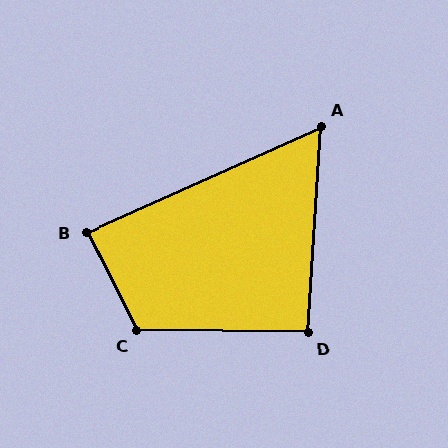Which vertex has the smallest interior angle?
A, at approximately 62 degrees.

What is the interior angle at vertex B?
Approximately 87 degrees (approximately right).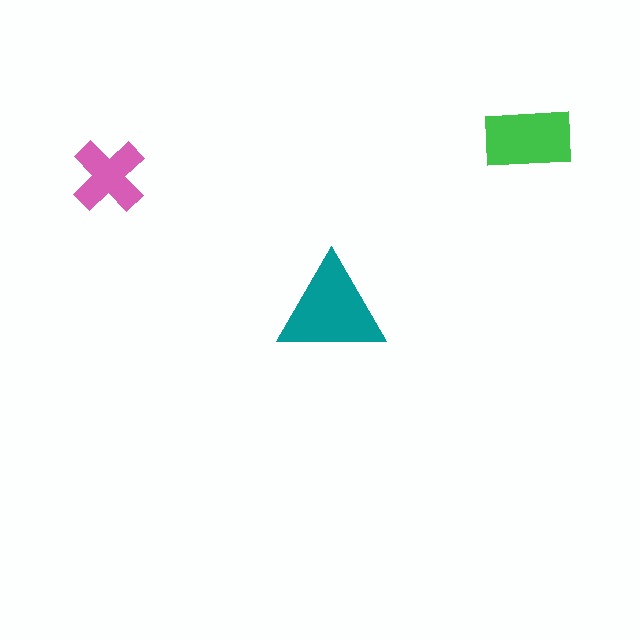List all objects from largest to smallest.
The teal triangle, the green rectangle, the pink cross.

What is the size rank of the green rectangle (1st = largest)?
2nd.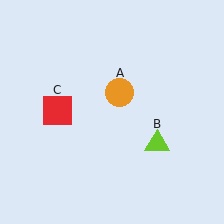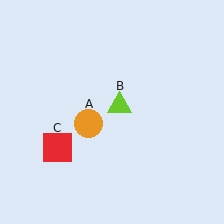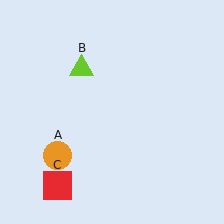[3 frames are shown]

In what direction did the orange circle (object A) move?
The orange circle (object A) moved down and to the left.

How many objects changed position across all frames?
3 objects changed position: orange circle (object A), lime triangle (object B), red square (object C).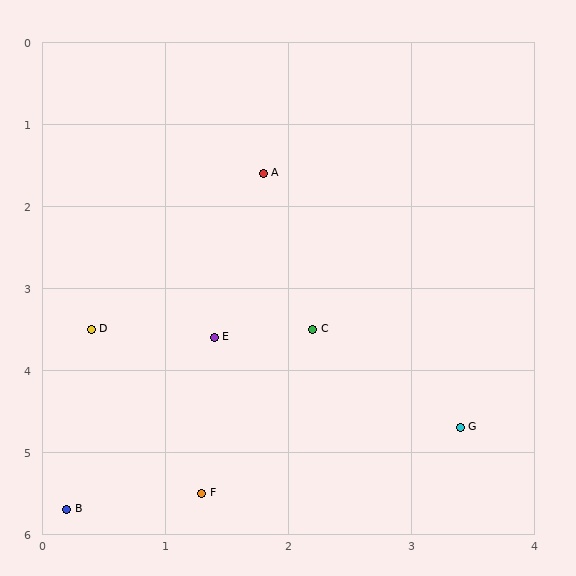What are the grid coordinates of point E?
Point E is at approximately (1.4, 3.6).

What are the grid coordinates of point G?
Point G is at approximately (3.4, 4.7).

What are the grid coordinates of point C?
Point C is at approximately (2.2, 3.5).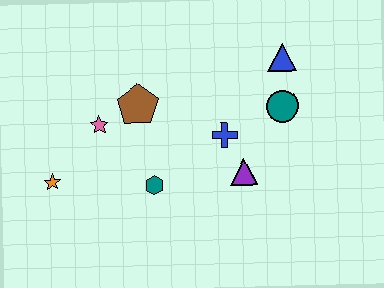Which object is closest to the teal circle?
The blue triangle is closest to the teal circle.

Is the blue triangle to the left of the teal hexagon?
No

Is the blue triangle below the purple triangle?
No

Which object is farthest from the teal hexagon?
The blue triangle is farthest from the teal hexagon.